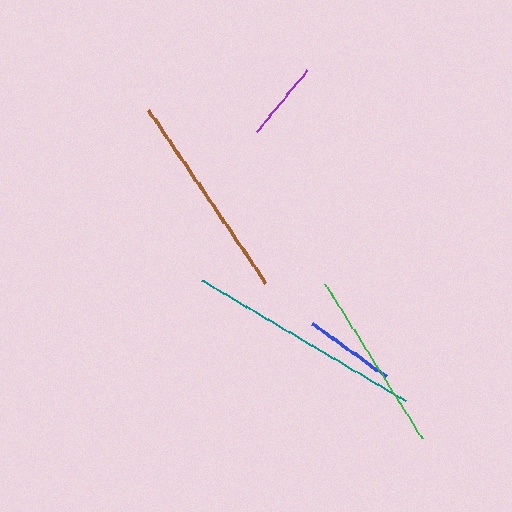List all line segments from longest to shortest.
From longest to shortest: teal, brown, green, blue, purple.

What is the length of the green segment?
The green segment is approximately 183 pixels long.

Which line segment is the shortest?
The purple line is the shortest at approximately 79 pixels.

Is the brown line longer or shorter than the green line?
The brown line is longer than the green line.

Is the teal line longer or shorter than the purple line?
The teal line is longer than the purple line.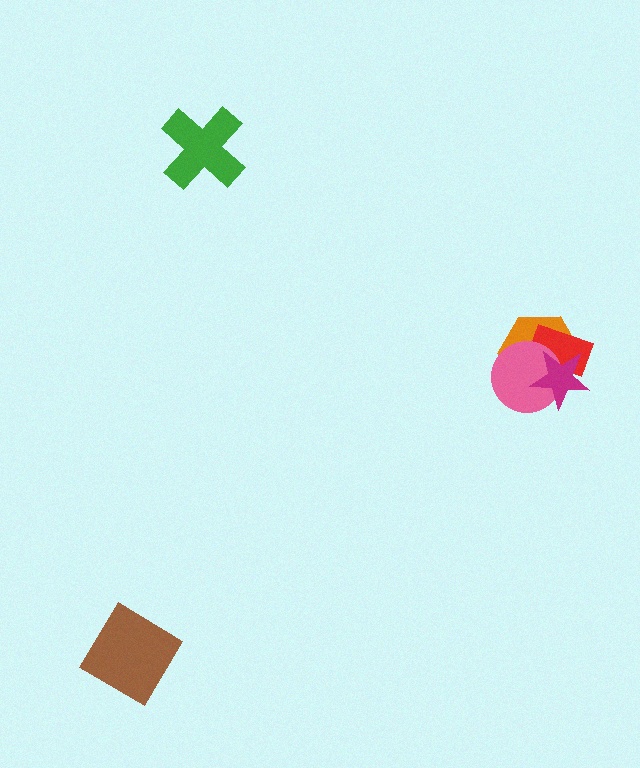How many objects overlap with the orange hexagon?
3 objects overlap with the orange hexagon.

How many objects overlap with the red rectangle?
3 objects overlap with the red rectangle.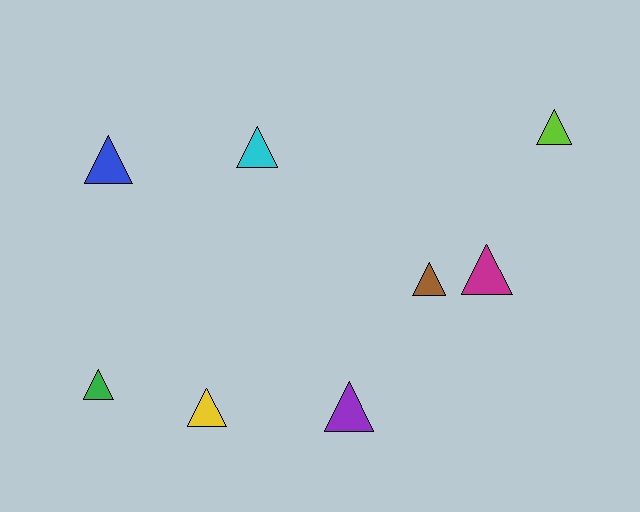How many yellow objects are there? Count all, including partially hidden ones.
There is 1 yellow object.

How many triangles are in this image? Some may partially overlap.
There are 8 triangles.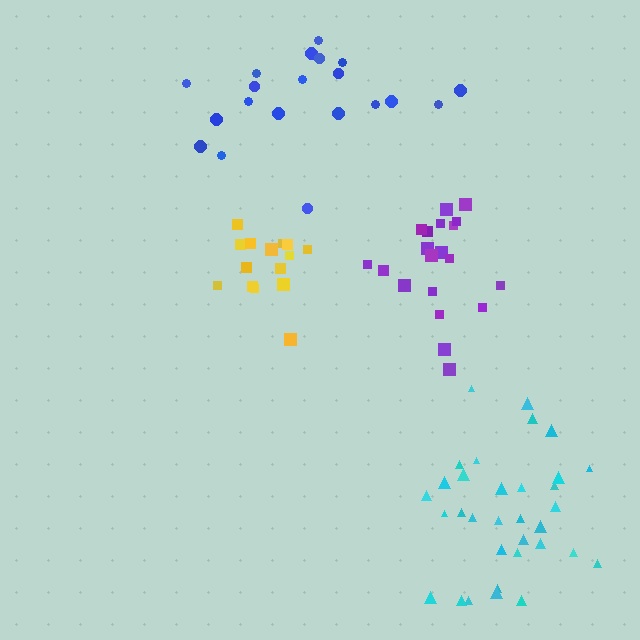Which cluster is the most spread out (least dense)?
Blue.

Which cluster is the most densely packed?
Yellow.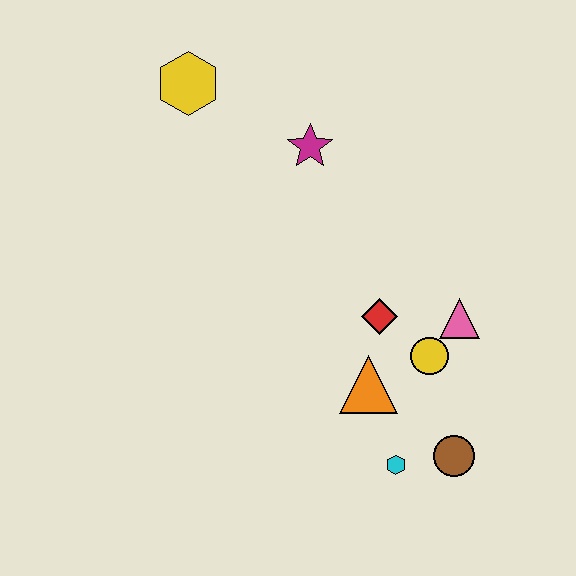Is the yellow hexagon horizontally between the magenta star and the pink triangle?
No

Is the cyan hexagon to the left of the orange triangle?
No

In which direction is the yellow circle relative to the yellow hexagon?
The yellow circle is below the yellow hexagon.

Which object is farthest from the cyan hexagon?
The yellow hexagon is farthest from the cyan hexagon.